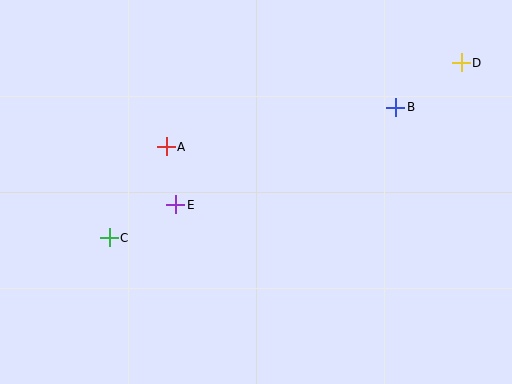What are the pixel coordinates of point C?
Point C is at (109, 238).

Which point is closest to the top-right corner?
Point D is closest to the top-right corner.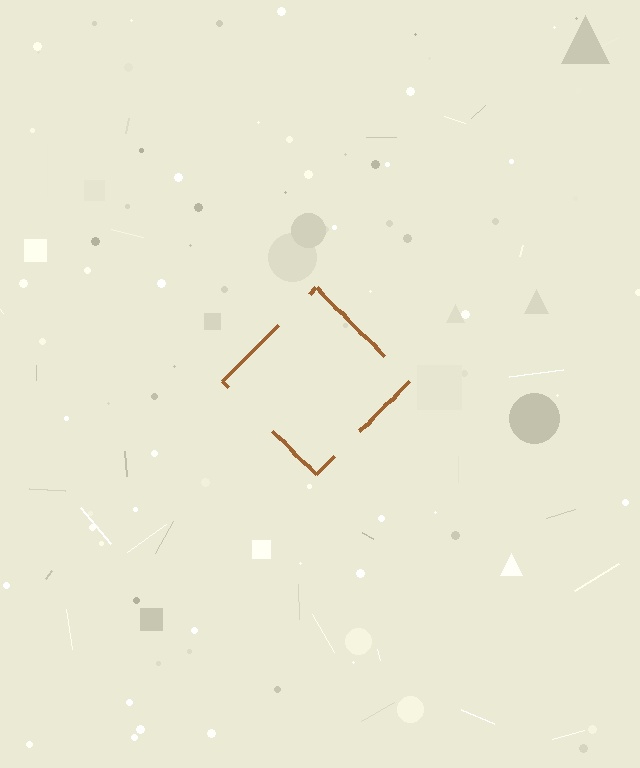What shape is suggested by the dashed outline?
The dashed outline suggests a diamond.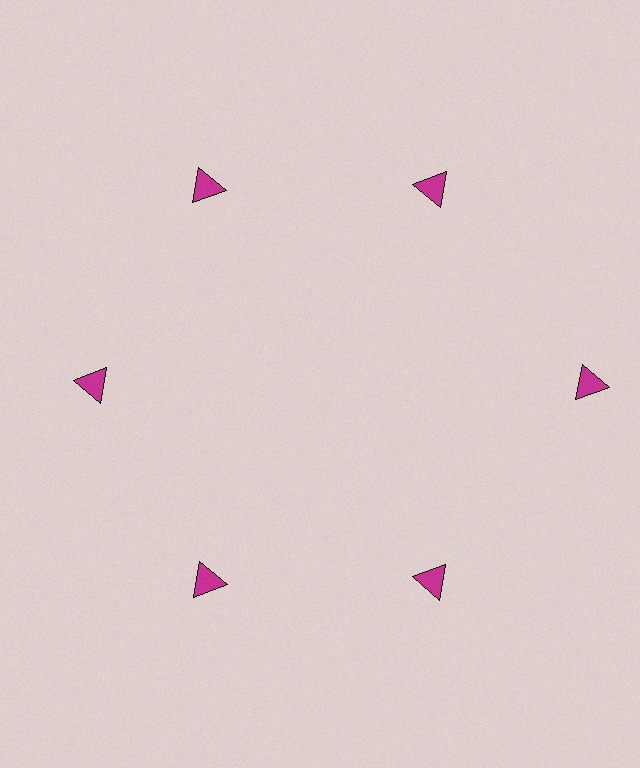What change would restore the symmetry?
The symmetry would be restored by moving it inward, back onto the ring so that all 6 triangles sit at equal angles and equal distance from the center.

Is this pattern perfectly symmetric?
No. The 6 magenta triangles are arranged in a ring, but one element near the 3 o'clock position is pushed outward from the center, breaking the 6-fold rotational symmetry.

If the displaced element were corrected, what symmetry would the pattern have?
It would have 6-fold rotational symmetry — the pattern would map onto itself every 60 degrees.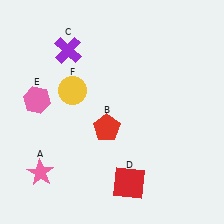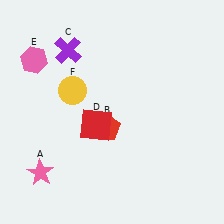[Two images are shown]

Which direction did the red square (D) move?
The red square (D) moved up.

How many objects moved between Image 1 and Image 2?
2 objects moved between the two images.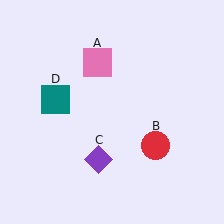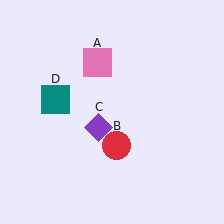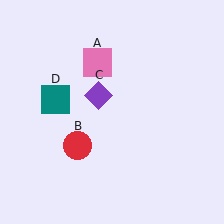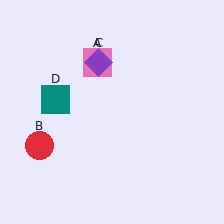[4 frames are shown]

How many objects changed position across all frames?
2 objects changed position: red circle (object B), purple diamond (object C).